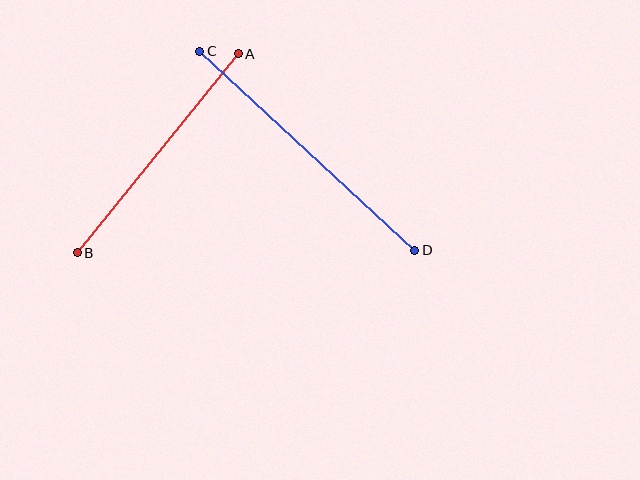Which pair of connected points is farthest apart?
Points C and D are farthest apart.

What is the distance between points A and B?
The distance is approximately 256 pixels.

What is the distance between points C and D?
The distance is approximately 293 pixels.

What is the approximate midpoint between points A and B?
The midpoint is at approximately (158, 153) pixels.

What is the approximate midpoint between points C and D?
The midpoint is at approximately (307, 151) pixels.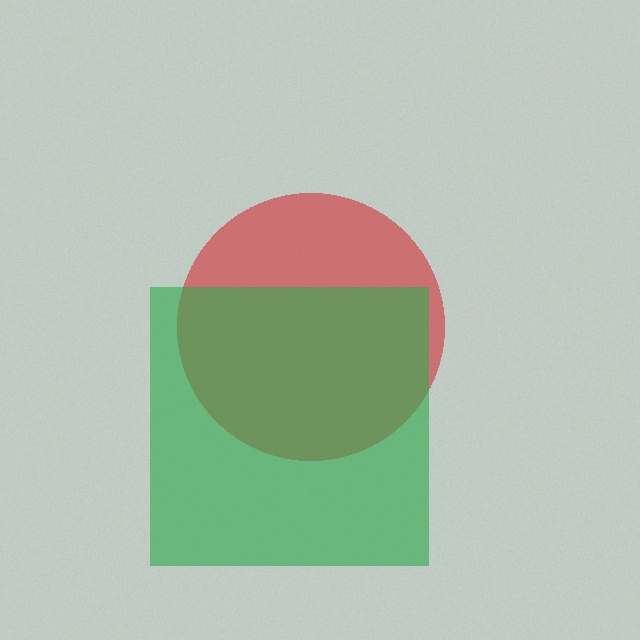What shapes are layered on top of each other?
The layered shapes are: a red circle, a green square.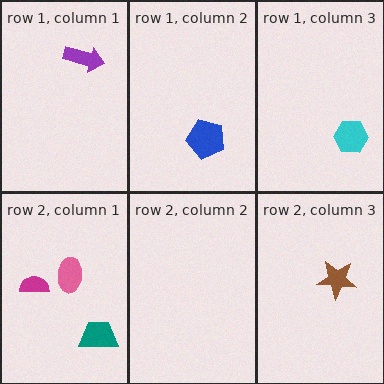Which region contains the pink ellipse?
The row 2, column 1 region.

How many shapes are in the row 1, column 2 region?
1.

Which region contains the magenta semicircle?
The row 2, column 1 region.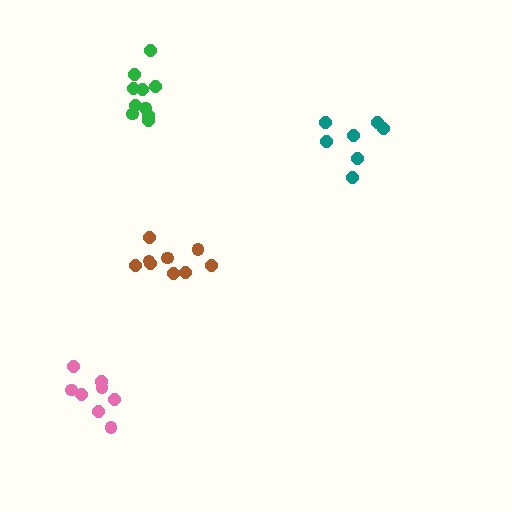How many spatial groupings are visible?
There are 4 spatial groupings.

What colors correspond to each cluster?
The clusters are colored: brown, teal, green, pink.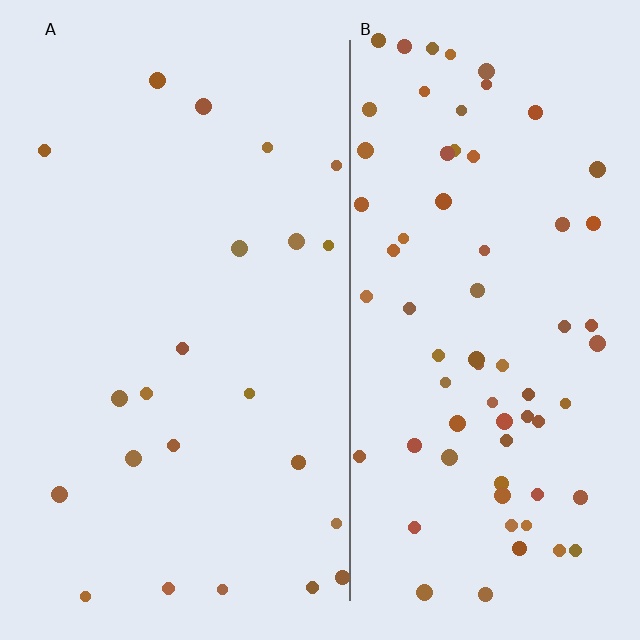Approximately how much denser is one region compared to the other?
Approximately 3.2× — region B over region A.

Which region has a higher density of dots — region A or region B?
B (the right).